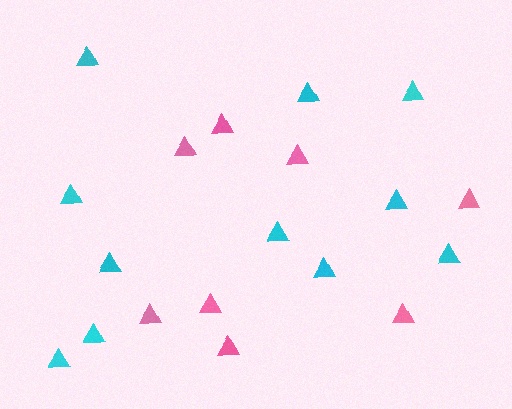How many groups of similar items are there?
There are 2 groups: one group of cyan triangles (11) and one group of pink triangles (8).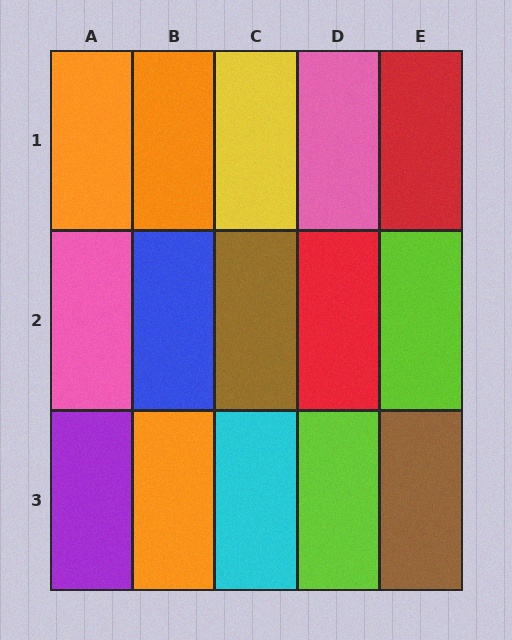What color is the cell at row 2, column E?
Lime.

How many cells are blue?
1 cell is blue.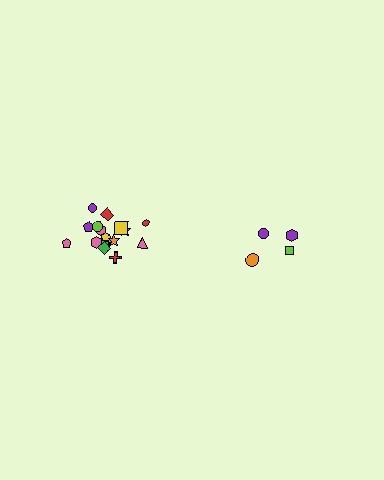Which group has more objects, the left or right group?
The left group.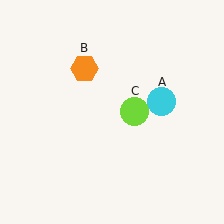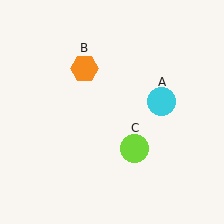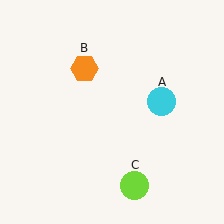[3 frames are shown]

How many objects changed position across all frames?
1 object changed position: lime circle (object C).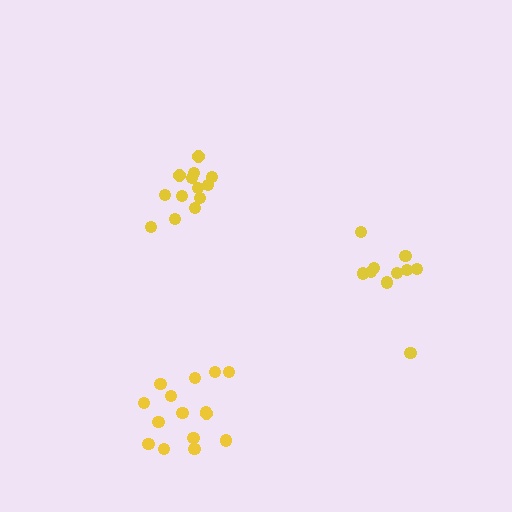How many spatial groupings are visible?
There are 3 spatial groupings.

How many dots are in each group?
Group 1: 13 dots, Group 2: 15 dots, Group 3: 10 dots (38 total).